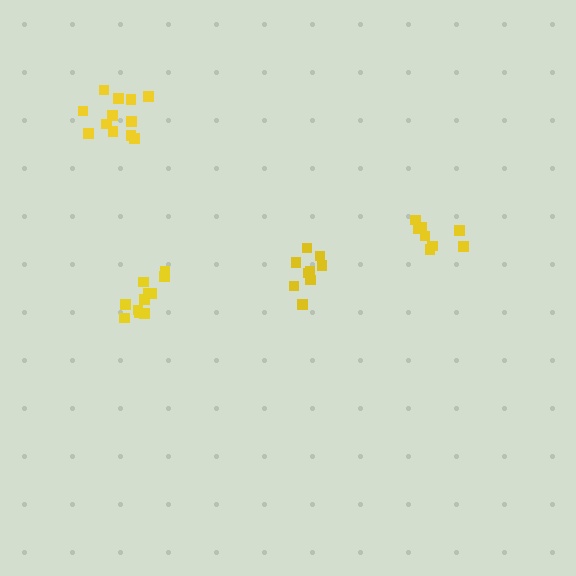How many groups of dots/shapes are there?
There are 4 groups.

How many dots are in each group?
Group 1: 9 dots, Group 2: 12 dots, Group 3: 11 dots, Group 4: 8 dots (40 total).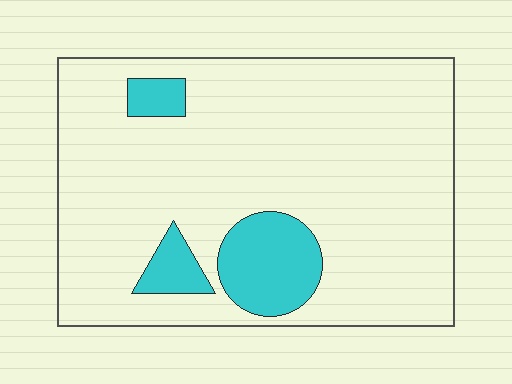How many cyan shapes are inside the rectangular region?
3.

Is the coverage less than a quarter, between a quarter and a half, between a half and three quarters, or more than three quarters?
Less than a quarter.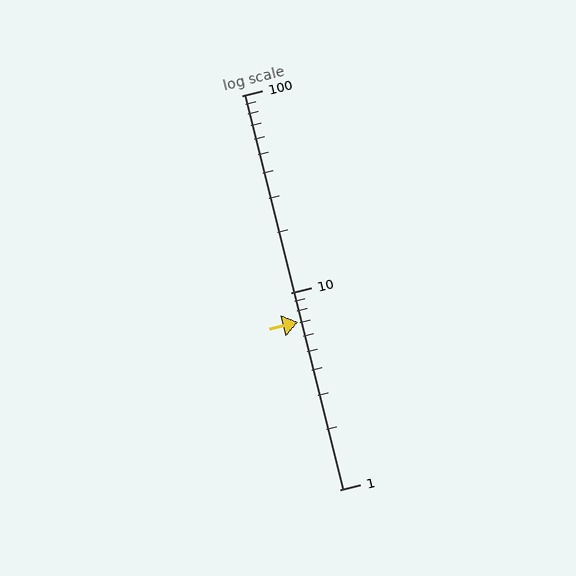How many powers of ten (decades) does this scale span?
The scale spans 2 decades, from 1 to 100.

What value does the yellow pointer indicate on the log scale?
The pointer indicates approximately 7.1.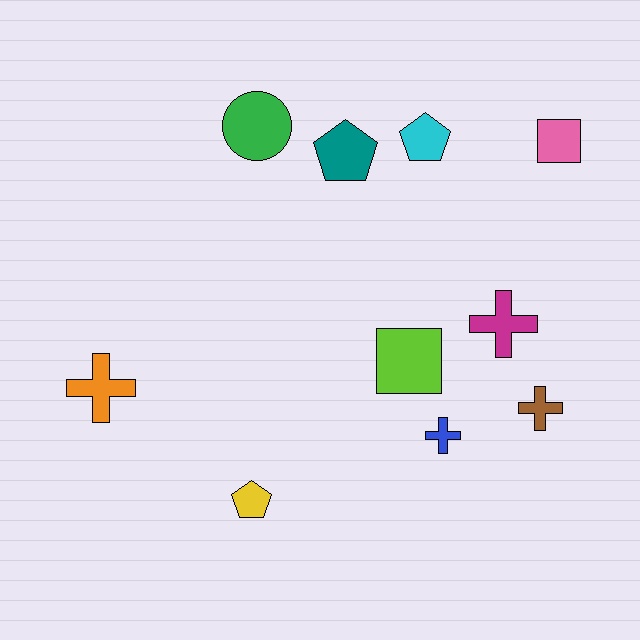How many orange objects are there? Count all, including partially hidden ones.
There is 1 orange object.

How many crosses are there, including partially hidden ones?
There are 4 crosses.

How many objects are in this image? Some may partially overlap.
There are 10 objects.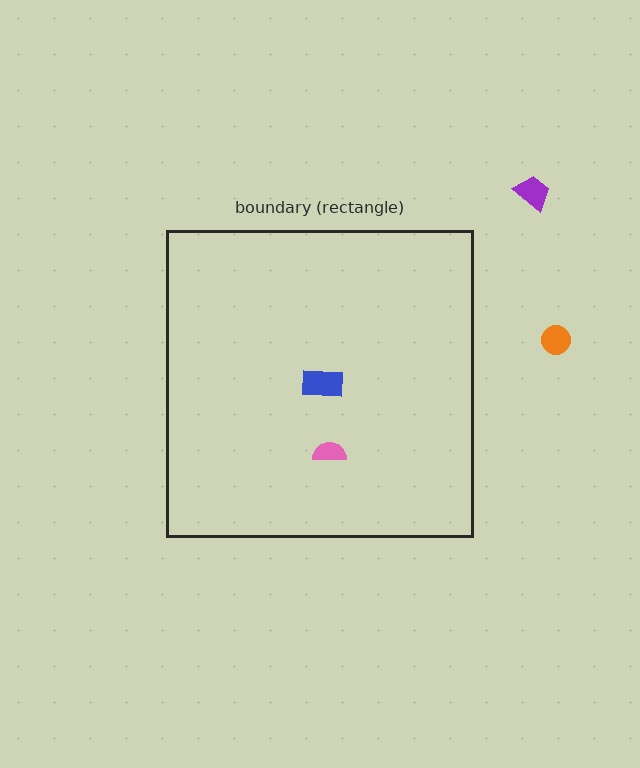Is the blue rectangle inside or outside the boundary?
Inside.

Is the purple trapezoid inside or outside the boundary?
Outside.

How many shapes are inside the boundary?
2 inside, 2 outside.